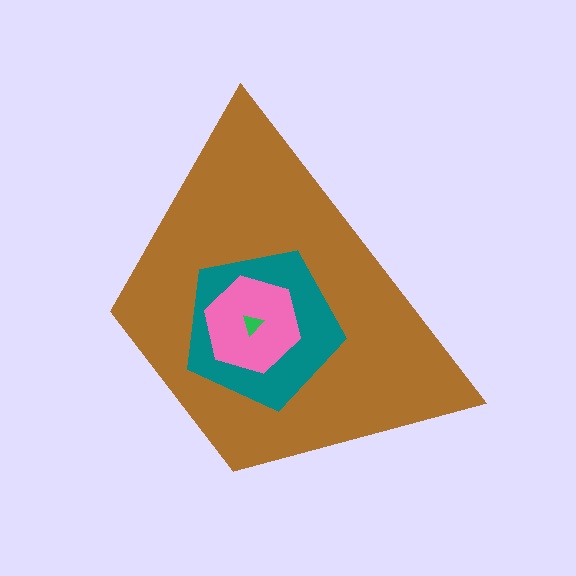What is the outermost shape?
The brown trapezoid.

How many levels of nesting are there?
4.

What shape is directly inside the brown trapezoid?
The teal pentagon.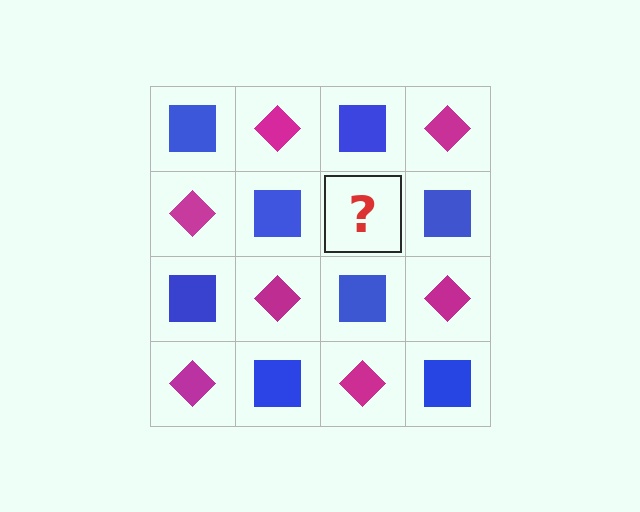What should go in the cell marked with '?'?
The missing cell should contain a magenta diamond.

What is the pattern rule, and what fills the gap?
The rule is that it alternates blue square and magenta diamond in a checkerboard pattern. The gap should be filled with a magenta diamond.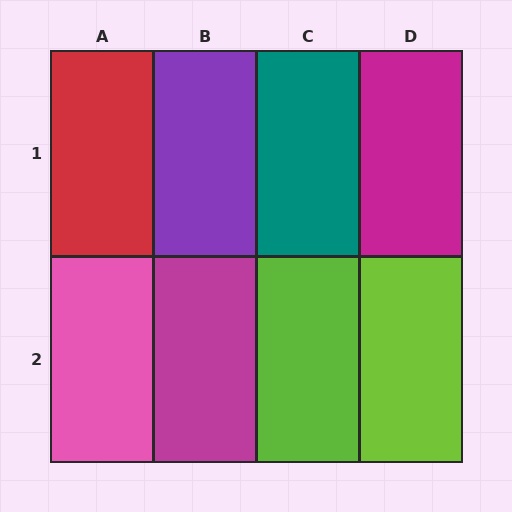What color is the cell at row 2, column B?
Magenta.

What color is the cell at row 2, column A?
Pink.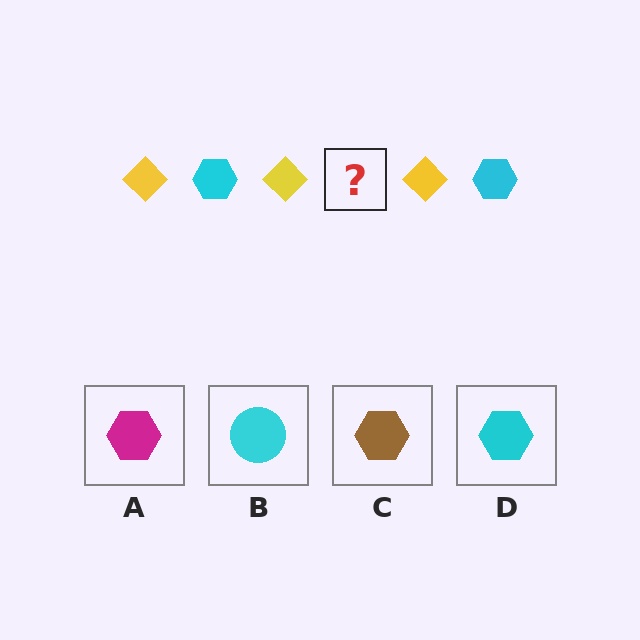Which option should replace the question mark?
Option D.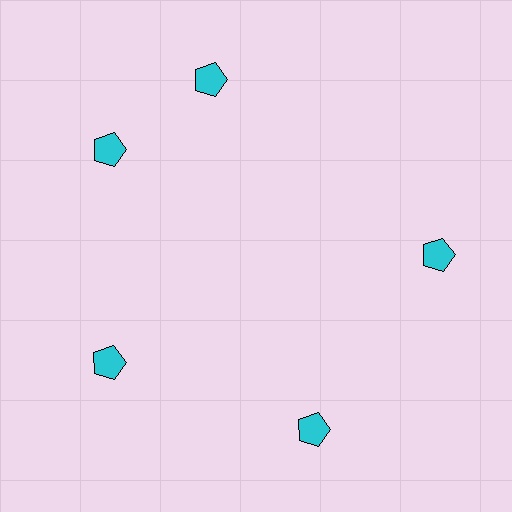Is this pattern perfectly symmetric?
No. The 5 cyan pentagons are arranged in a ring, but one element near the 1 o'clock position is rotated out of alignment along the ring, breaking the 5-fold rotational symmetry.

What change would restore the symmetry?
The symmetry would be restored by rotating it back into even spacing with its neighbors so that all 5 pentagons sit at equal angles and equal distance from the center.